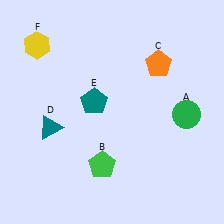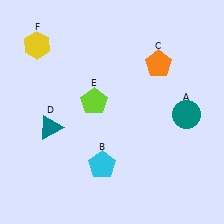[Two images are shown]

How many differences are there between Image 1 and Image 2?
There are 3 differences between the two images.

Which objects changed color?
A changed from green to teal. B changed from green to cyan. E changed from teal to lime.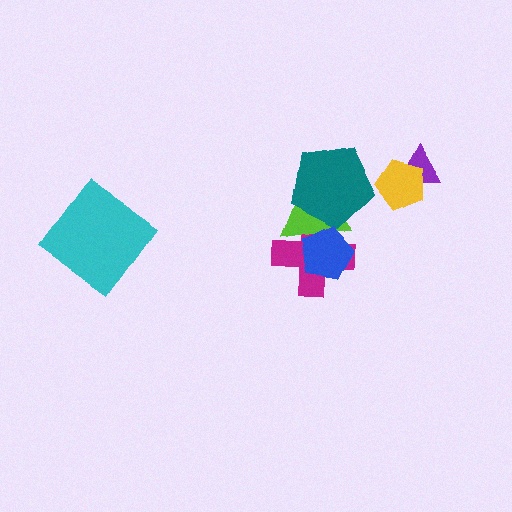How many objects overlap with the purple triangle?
1 object overlaps with the purple triangle.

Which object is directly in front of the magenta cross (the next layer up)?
The lime triangle is directly in front of the magenta cross.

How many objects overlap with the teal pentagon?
2 objects overlap with the teal pentagon.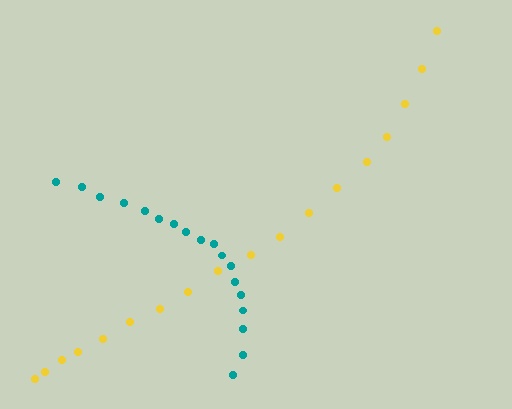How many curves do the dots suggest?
There are 2 distinct paths.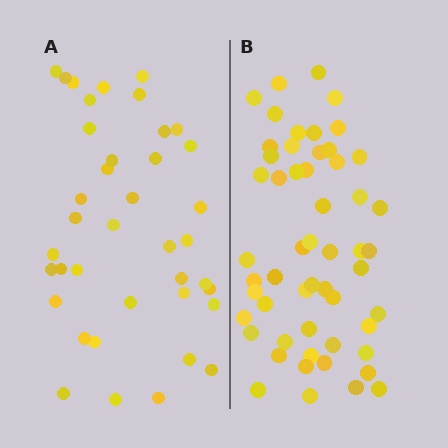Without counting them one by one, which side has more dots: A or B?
Region B (the right region) has more dots.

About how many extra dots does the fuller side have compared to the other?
Region B has approximately 15 more dots than region A.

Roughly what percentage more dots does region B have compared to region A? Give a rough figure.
About 40% more.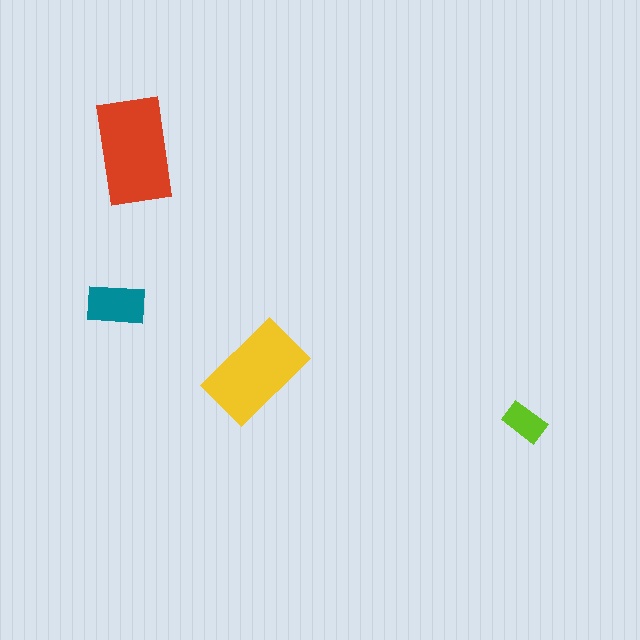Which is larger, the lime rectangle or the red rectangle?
The red one.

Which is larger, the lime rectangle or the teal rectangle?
The teal one.